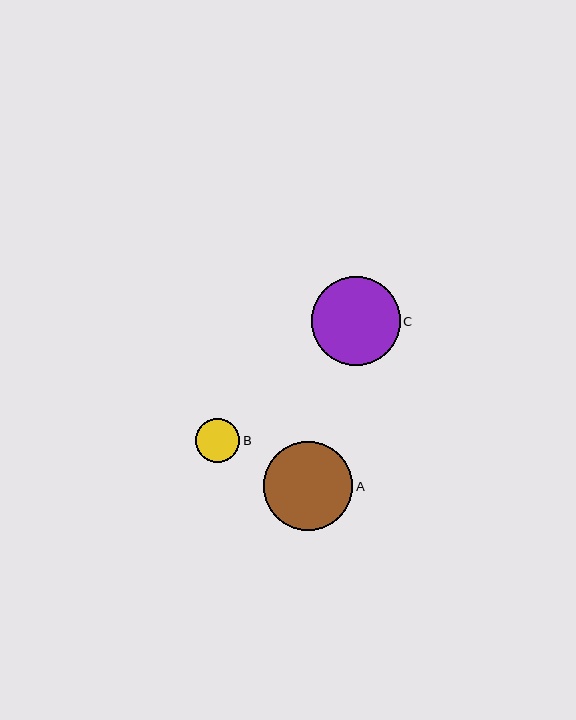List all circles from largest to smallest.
From largest to smallest: C, A, B.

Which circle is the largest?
Circle C is the largest with a size of approximately 89 pixels.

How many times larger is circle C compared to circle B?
Circle C is approximately 2.0 times the size of circle B.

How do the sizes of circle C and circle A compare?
Circle C and circle A are approximately the same size.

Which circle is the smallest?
Circle B is the smallest with a size of approximately 44 pixels.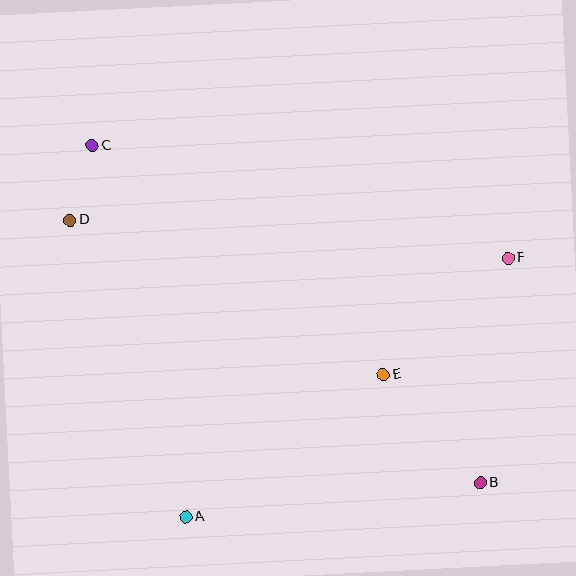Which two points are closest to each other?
Points C and D are closest to each other.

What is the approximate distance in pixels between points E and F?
The distance between E and F is approximately 171 pixels.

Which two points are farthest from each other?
Points B and C are farthest from each other.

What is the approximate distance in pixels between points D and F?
The distance between D and F is approximately 439 pixels.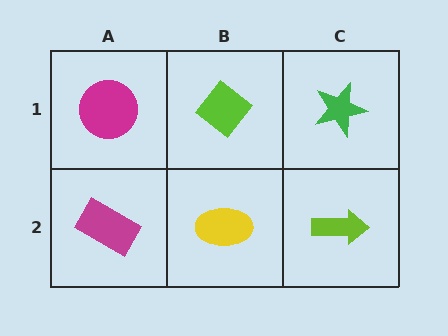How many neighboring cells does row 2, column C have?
2.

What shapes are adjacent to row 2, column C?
A green star (row 1, column C), a yellow ellipse (row 2, column B).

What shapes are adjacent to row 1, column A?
A magenta rectangle (row 2, column A), a lime diamond (row 1, column B).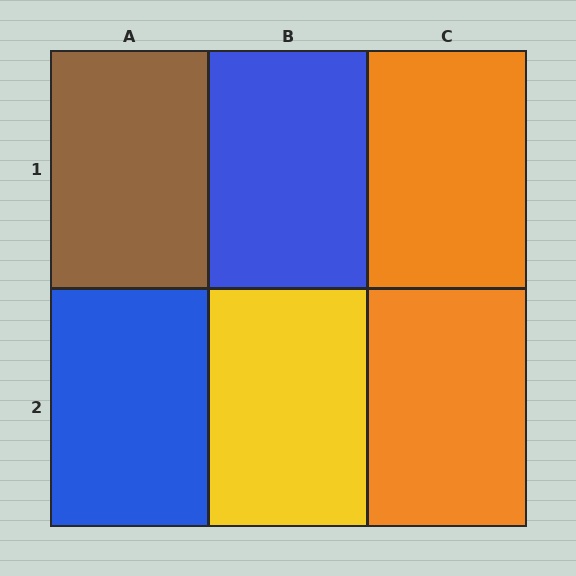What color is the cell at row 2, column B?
Yellow.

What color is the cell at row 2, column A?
Blue.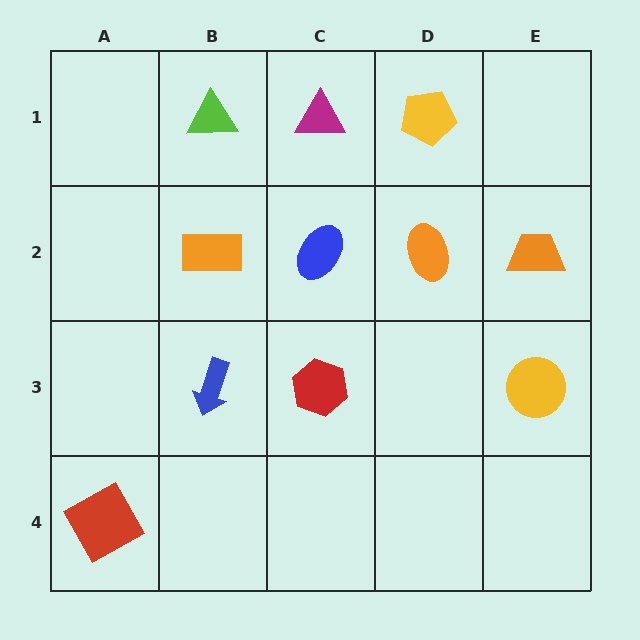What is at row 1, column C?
A magenta triangle.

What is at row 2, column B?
An orange rectangle.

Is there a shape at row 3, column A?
No, that cell is empty.